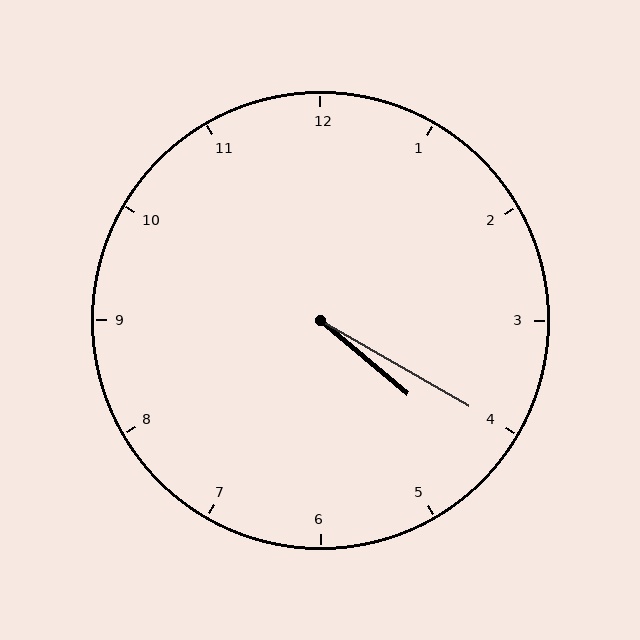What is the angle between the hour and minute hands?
Approximately 10 degrees.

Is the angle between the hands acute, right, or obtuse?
It is acute.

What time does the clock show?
4:20.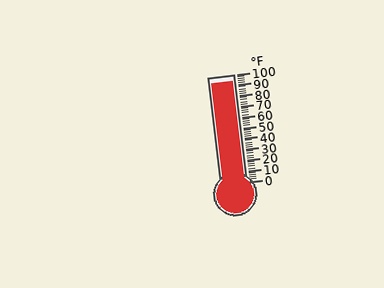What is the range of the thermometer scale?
The thermometer scale ranges from 0°F to 100°F.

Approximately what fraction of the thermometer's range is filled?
The thermometer is filled to approximately 95% of its range.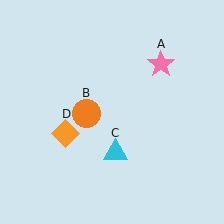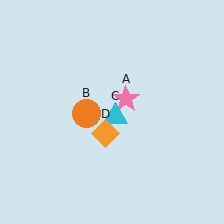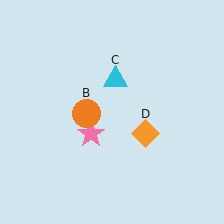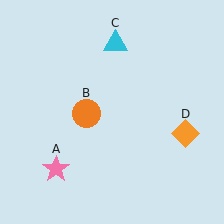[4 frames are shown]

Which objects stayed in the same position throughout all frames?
Orange circle (object B) remained stationary.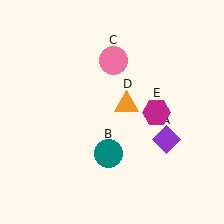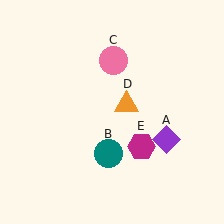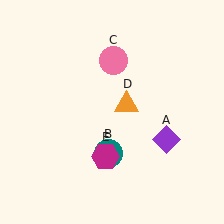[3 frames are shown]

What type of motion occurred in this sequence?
The magenta hexagon (object E) rotated clockwise around the center of the scene.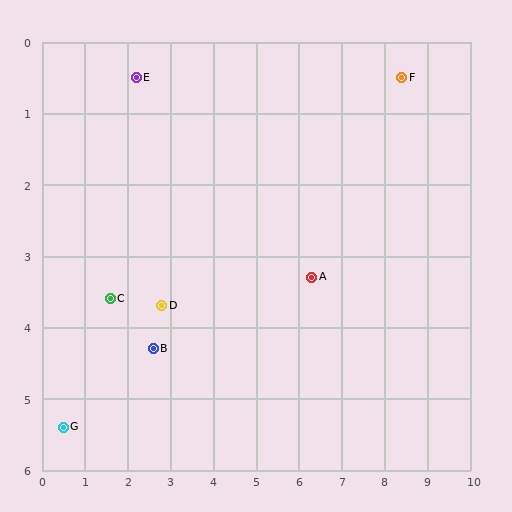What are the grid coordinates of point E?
Point E is at approximately (2.2, 0.5).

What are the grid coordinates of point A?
Point A is at approximately (6.3, 3.3).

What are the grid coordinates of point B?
Point B is at approximately (2.6, 4.3).